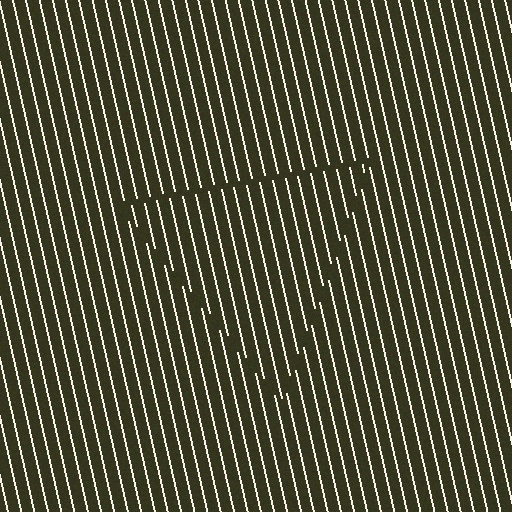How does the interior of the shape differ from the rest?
The interior of the shape contains the same grating, shifted by half a period — the contour is defined by the phase discontinuity where line-ends from the inner and outer gratings abut.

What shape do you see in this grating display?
An illusory triangle. The interior of the shape contains the same grating, shifted by half a period — the contour is defined by the phase discontinuity where line-ends from the inner and outer gratings abut.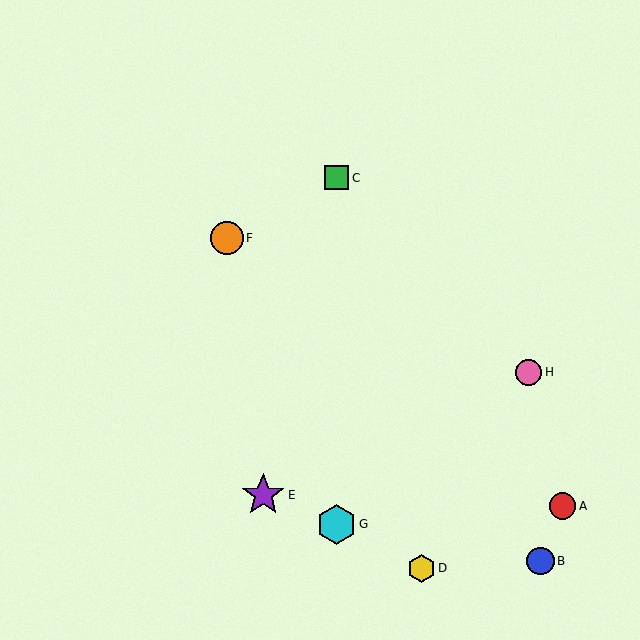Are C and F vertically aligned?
No, C is at x≈337 and F is at x≈227.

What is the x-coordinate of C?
Object C is at x≈337.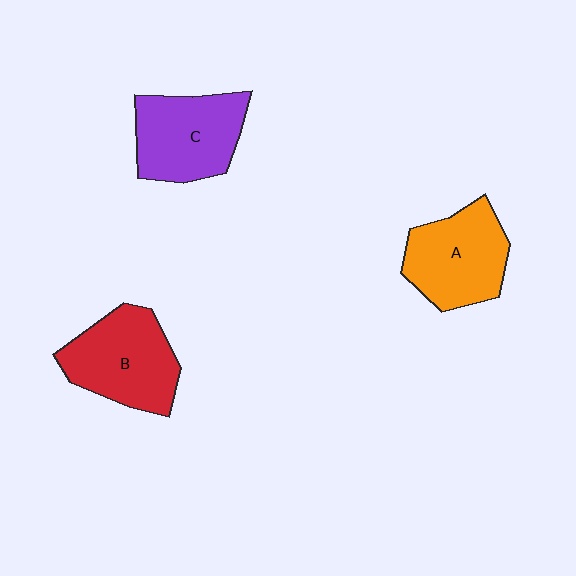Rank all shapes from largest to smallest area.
From largest to smallest: B (red), C (purple), A (orange).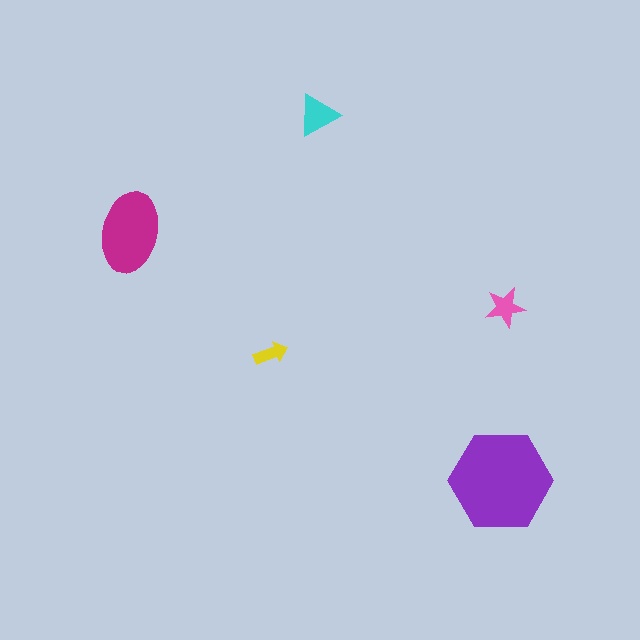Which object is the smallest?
The yellow arrow.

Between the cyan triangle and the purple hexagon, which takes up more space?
The purple hexagon.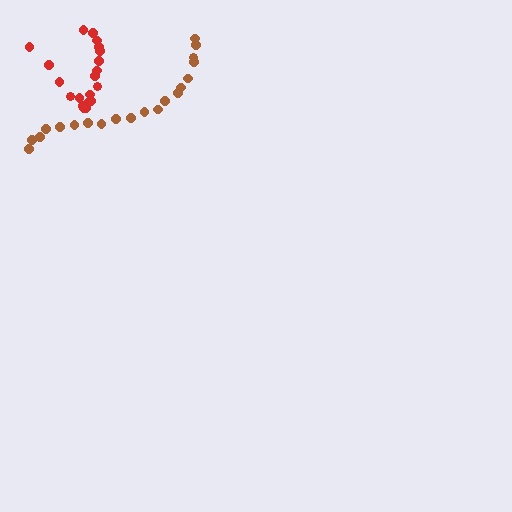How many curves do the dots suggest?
There are 2 distinct paths.